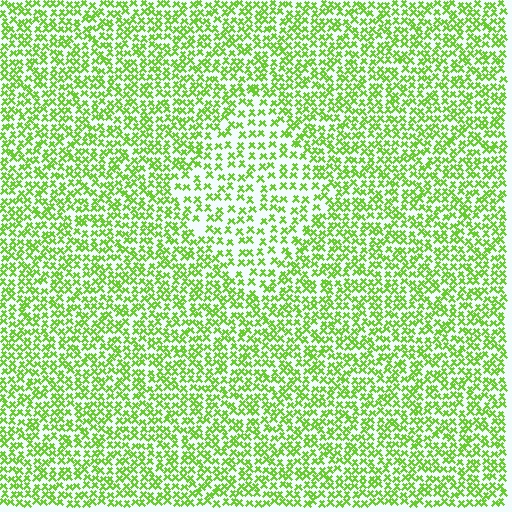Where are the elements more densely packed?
The elements are more densely packed outside the diamond boundary.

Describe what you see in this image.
The image contains small lime elements arranged at two different densities. A diamond-shaped region is visible where the elements are less densely packed than the surrounding area.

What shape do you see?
I see a diamond.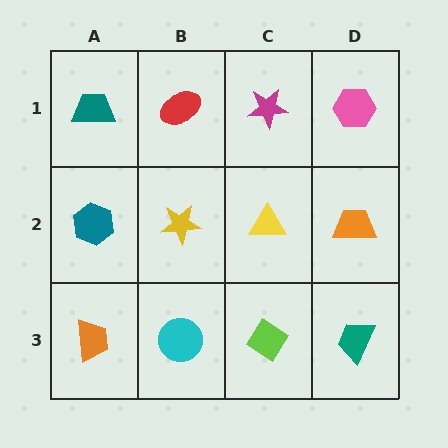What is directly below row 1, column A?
A teal hexagon.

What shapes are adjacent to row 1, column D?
An orange trapezoid (row 2, column D), a magenta star (row 1, column C).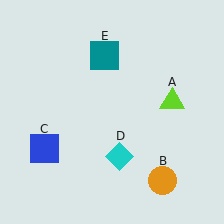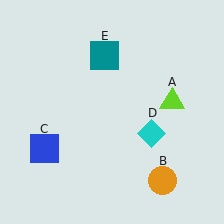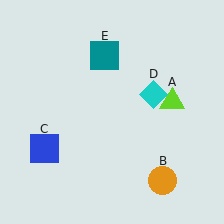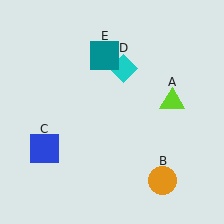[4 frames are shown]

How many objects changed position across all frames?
1 object changed position: cyan diamond (object D).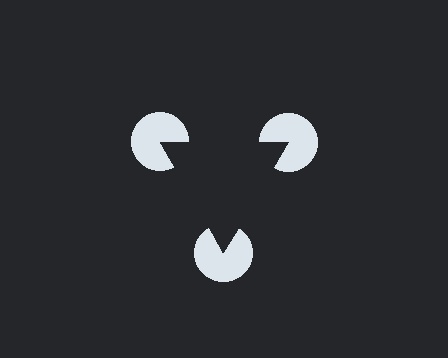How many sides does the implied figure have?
3 sides.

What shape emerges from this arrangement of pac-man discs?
An illusory triangle — its edges are inferred from the aligned wedge cuts in the pac-man discs, not physically drawn.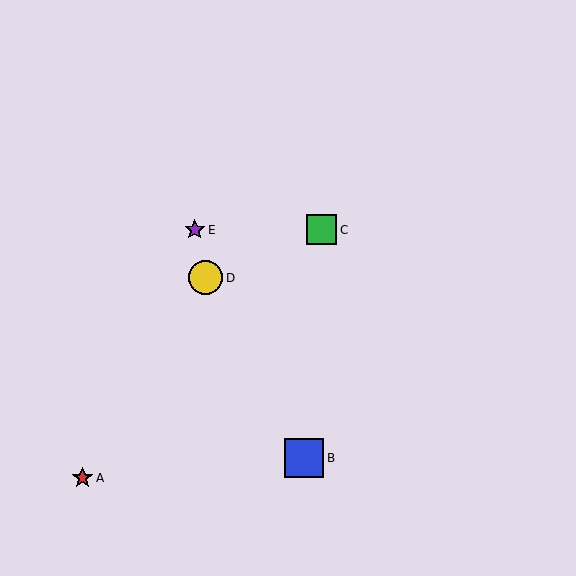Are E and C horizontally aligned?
Yes, both are at y≈230.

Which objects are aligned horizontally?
Objects C, E are aligned horizontally.